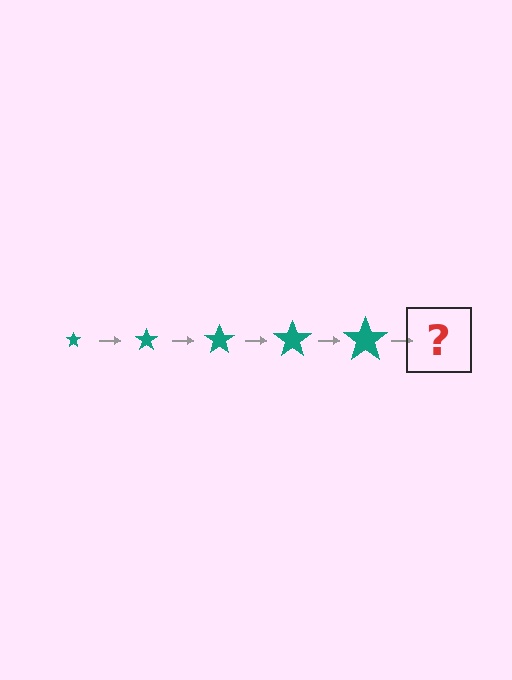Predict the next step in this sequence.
The next step is a teal star, larger than the previous one.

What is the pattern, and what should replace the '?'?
The pattern is that the star gets progressively larger each step. The '?' should be a teal star, larger than the previous one.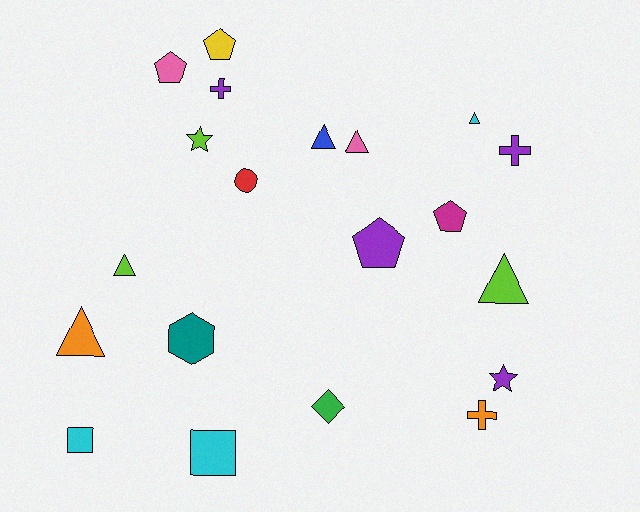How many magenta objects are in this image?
There is 1 magenta object.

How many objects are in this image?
There are 20 objects.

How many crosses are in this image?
There are 3 crosses.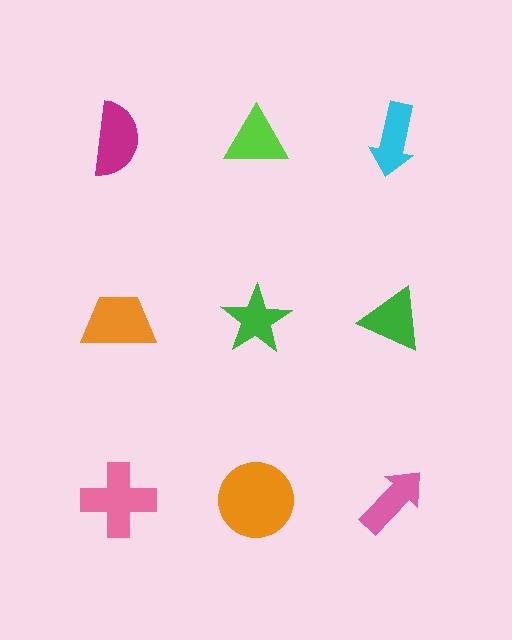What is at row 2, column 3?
A green triangle.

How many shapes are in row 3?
3 shapes.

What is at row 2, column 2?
A green star.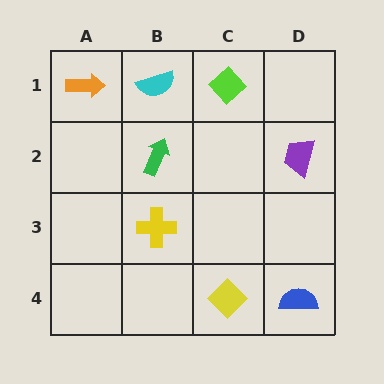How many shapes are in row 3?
1 shape.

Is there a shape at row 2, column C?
No, that cell is empty.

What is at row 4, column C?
A yellow diamond.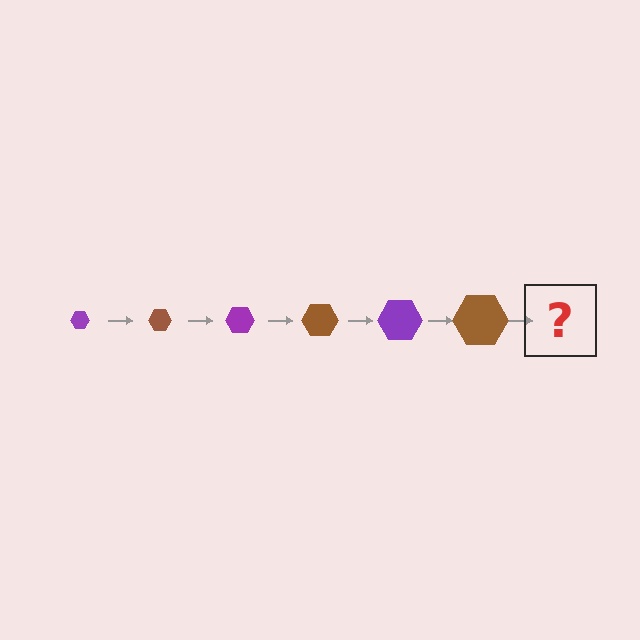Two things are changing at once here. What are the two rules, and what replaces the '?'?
The two rules are that the hexagon grows larger each step and the color cycles through purple and brown. The '?' should be a purple hexagon, larger than the previous one.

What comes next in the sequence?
The next element should be a purple hexagon, larger than the previous one.